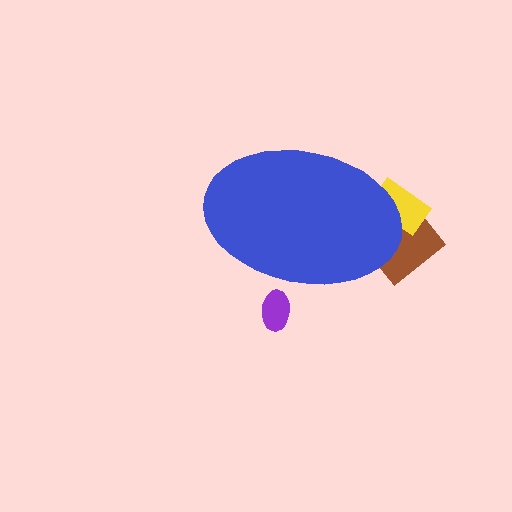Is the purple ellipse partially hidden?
Yes, the purple ellipse is partially hidden behind the blue ellipse.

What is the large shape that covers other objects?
A blue ellipse.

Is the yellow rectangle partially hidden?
Yes, the yellow rectangle is partially hidden behind the blue ellipse.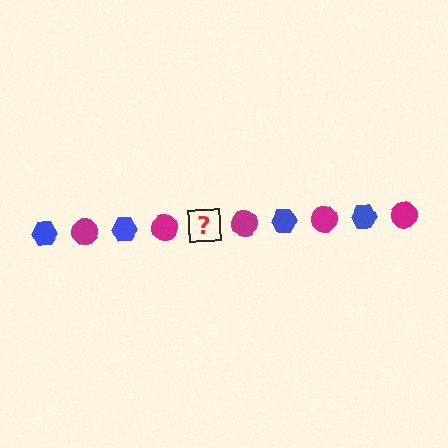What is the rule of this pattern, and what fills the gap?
The rule is that the pattern alternates between blue hexagon and magenta circle. The gap should be filled with a blue hexagon.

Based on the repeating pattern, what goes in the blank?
The blank should be a blue hexagon.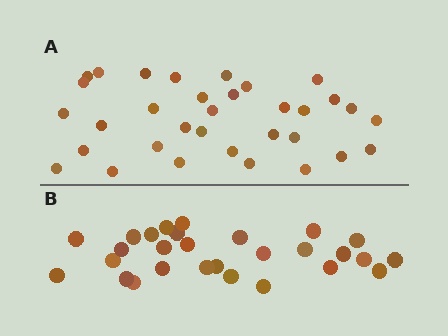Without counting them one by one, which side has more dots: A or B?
Region A (the top region) has more dots.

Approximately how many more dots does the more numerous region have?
Region A has about 5 more dots than region B.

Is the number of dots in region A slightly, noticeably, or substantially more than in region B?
Region A has only slightly more — the two regions are fairly close. The ratio is roughly 1.2 to 1.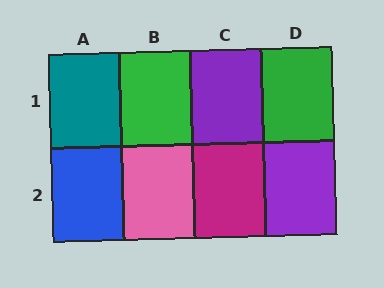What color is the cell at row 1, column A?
Teal.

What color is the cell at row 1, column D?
Green.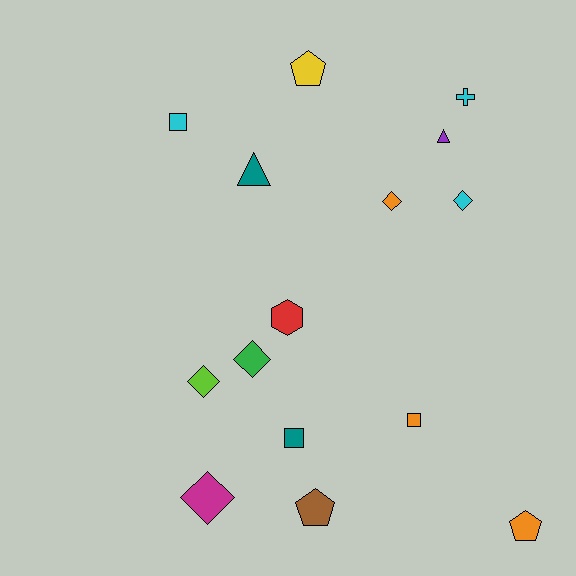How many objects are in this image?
There are 15 objects.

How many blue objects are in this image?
There are no blue objects.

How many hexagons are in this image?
There is 1 hexagon.